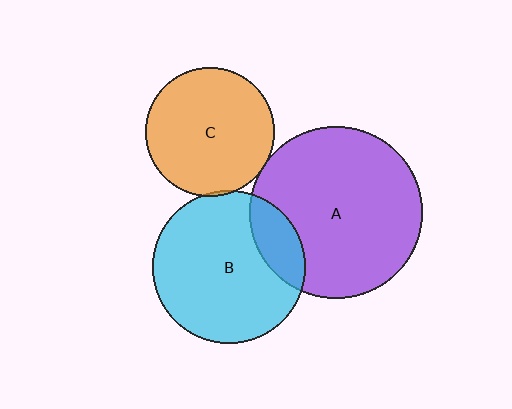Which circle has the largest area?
Circle A (purple).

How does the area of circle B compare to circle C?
Approximately 1.4 times.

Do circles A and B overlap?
Yes.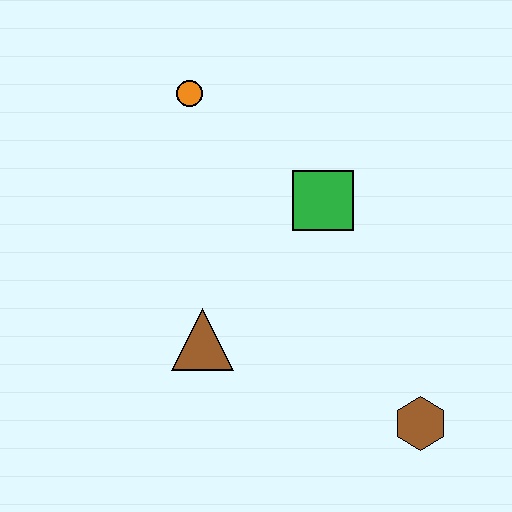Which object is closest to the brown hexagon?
The brown triangle is closest to the brown hexagon.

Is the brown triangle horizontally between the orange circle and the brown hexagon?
Yes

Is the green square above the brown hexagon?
Yes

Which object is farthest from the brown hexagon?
The orange circle is farthest from the brown hexagon.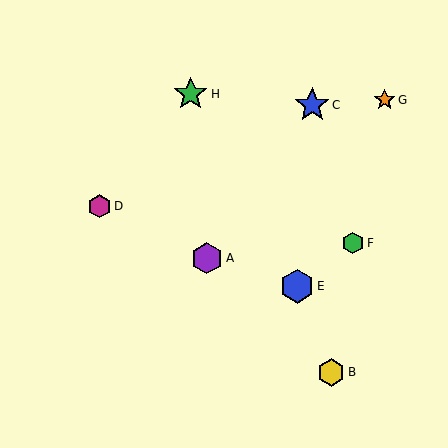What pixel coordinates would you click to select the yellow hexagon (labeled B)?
Click at (331, 373) to select the yellow hexagon B.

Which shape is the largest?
The blue star (labeled C) is the largest.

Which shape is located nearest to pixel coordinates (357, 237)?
The green hexagon (labeled F) at (353, 243) is nearest to that location.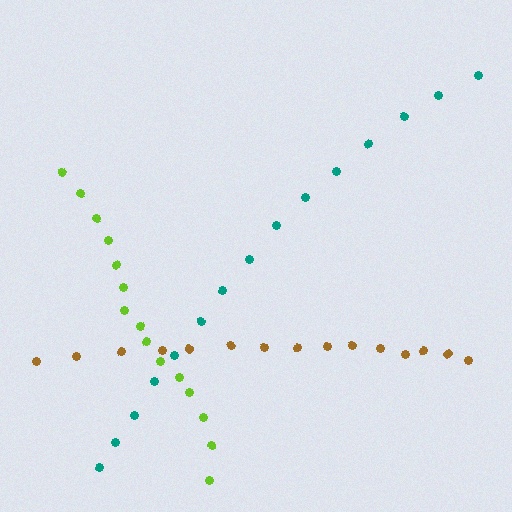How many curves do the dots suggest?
There are 3 distinct paths.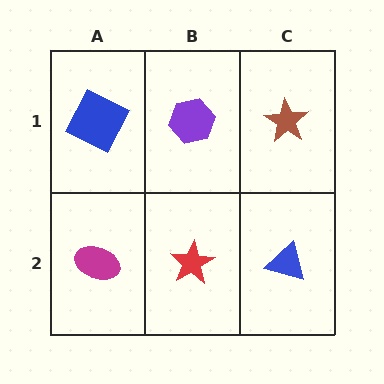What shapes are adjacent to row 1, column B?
A red star (row 2, column B), a blue square (row 1, column A), a brown star (row 1, column C).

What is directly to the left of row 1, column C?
A purple hexagon.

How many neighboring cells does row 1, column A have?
2.